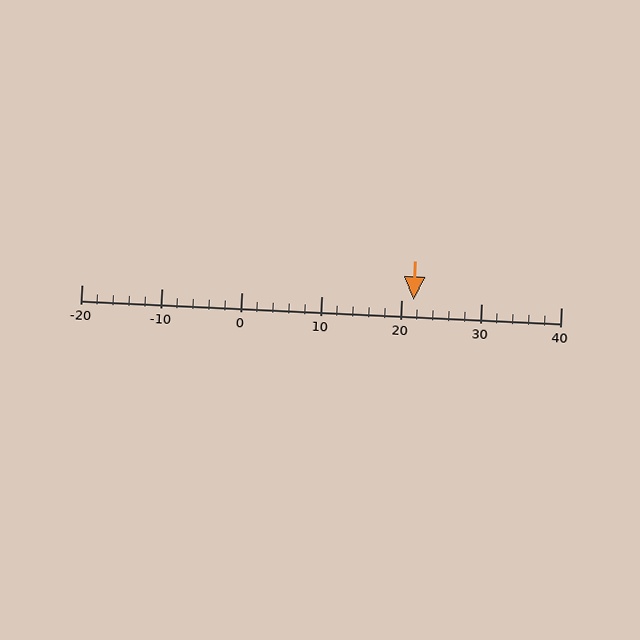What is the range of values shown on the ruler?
The ruler shows values from -20 to 40.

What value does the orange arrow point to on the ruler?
The orange arrow points to approximately 22.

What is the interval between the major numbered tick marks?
The major tick marks are spaced 10 units apart.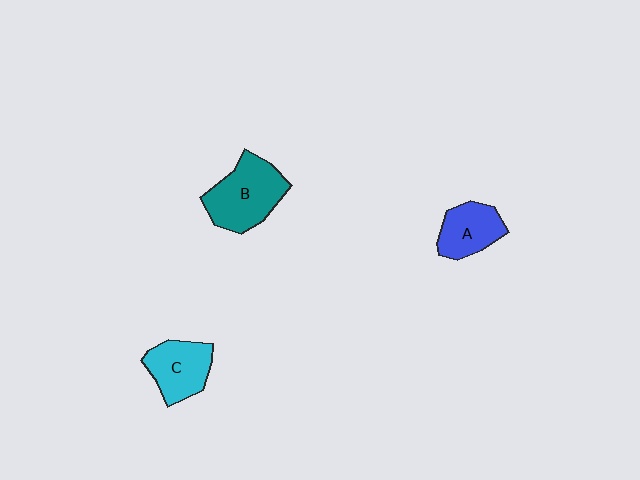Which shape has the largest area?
Shape B (teal).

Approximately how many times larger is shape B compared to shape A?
Approximately 1.5 times.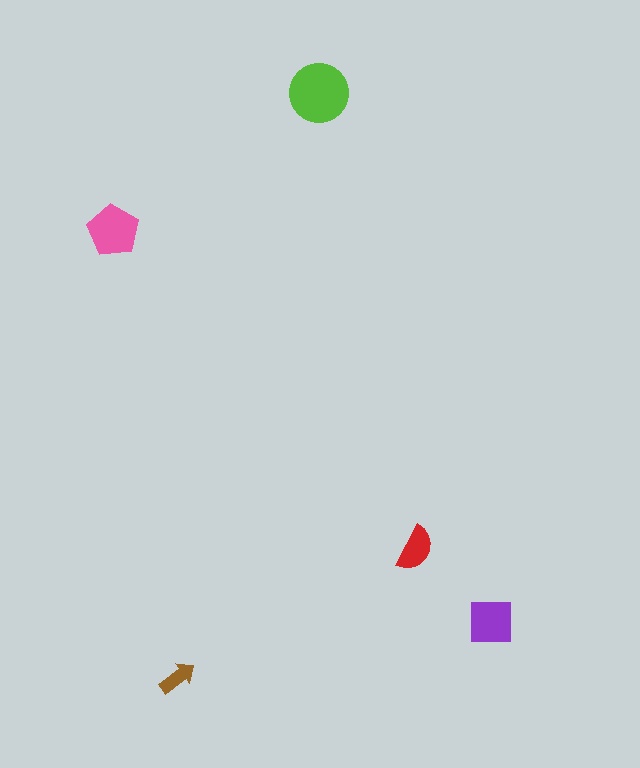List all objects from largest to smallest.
The lime circle, the pink pentagon, the purple square, the red semicircle, the brown arrow.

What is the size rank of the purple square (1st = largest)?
3rd.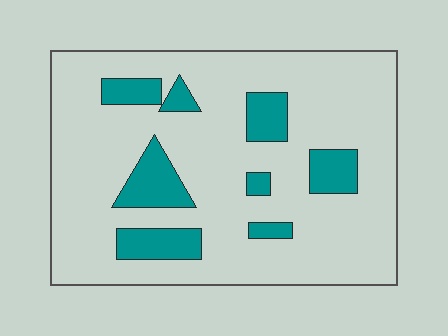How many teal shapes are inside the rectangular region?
8.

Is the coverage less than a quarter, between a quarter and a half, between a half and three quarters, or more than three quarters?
Less than a quarter.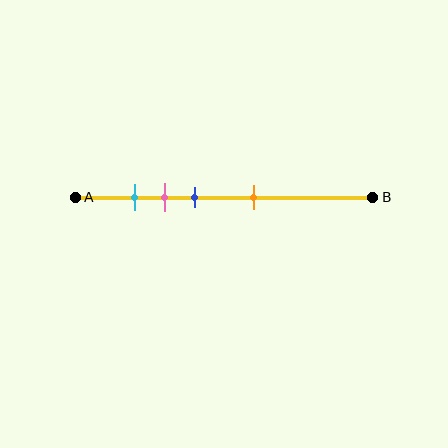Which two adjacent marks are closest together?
The cyan and pink marks are the closest adjacent pair.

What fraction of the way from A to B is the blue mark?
The blue mark is approximately 40% (0.4) of the way from A to B.